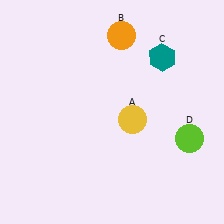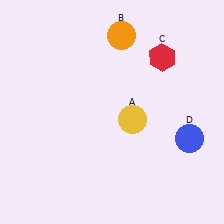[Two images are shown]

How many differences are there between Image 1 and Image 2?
There are 2 differences between the two images.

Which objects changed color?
C changed from teal to red. D changed from lime to blue.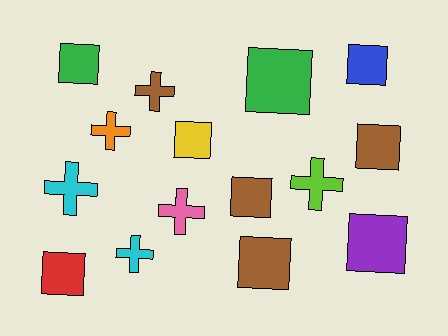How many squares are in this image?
There are 9 squares.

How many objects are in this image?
There are 15 objects.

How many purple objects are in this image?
There is 1 purple object.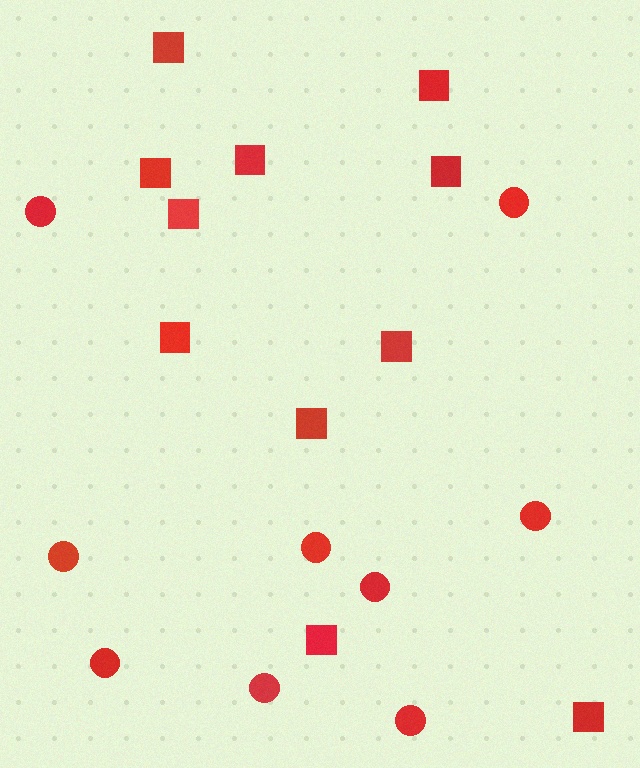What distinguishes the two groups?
There are 2 groups: one group of circles (9) and one group of squares (11).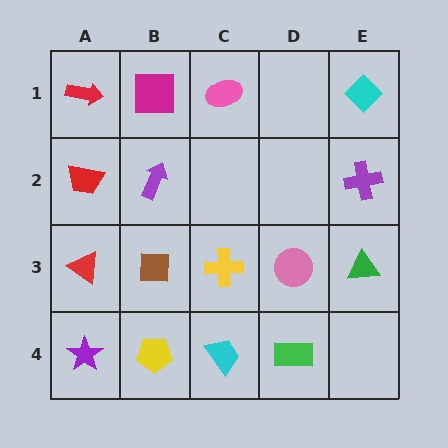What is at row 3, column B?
A brown square.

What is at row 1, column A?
A red arrow.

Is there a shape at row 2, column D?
No, that cell is empty.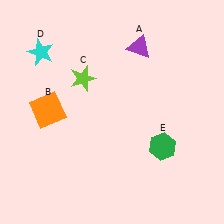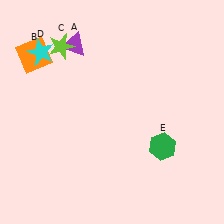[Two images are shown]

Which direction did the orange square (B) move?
The orange square (B) moved up.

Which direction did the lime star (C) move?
The lime star (C) moved up.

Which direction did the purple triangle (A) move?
The purple triangle (A) moved left.